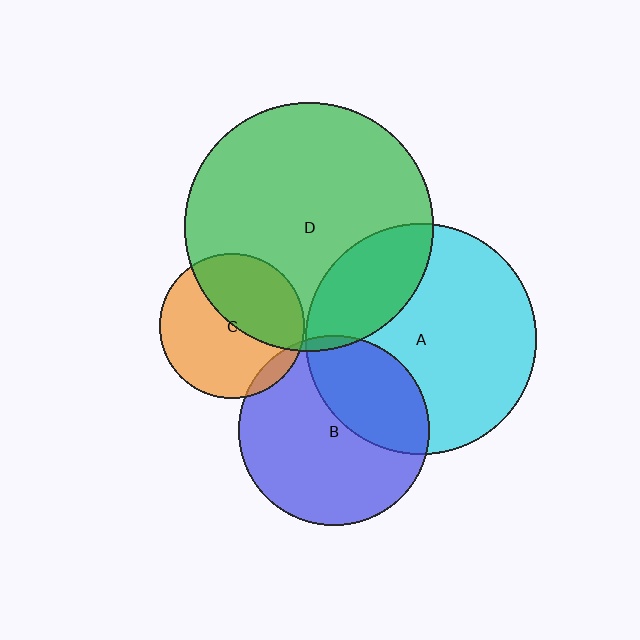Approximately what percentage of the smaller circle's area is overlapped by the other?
Approximately 35%.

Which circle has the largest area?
Circle D (green).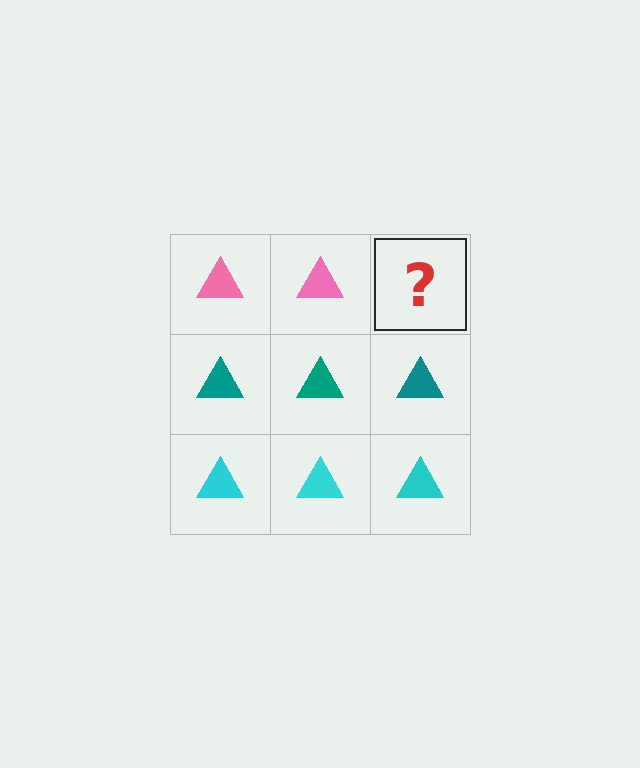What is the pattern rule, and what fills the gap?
The rule is that each row has a consistent color. The gap should be filled with a pink triangle.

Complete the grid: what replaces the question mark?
The question mark should be replaced with a pink triangle.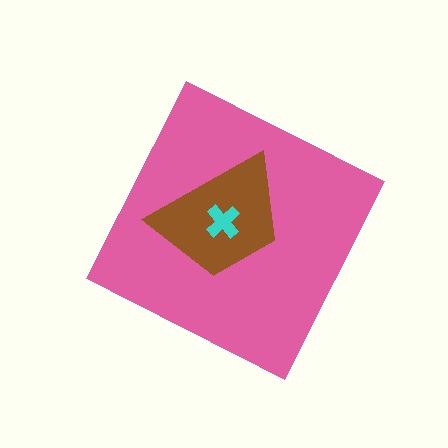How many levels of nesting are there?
3.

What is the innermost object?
The cyan cross.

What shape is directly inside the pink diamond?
The brown trapezoid.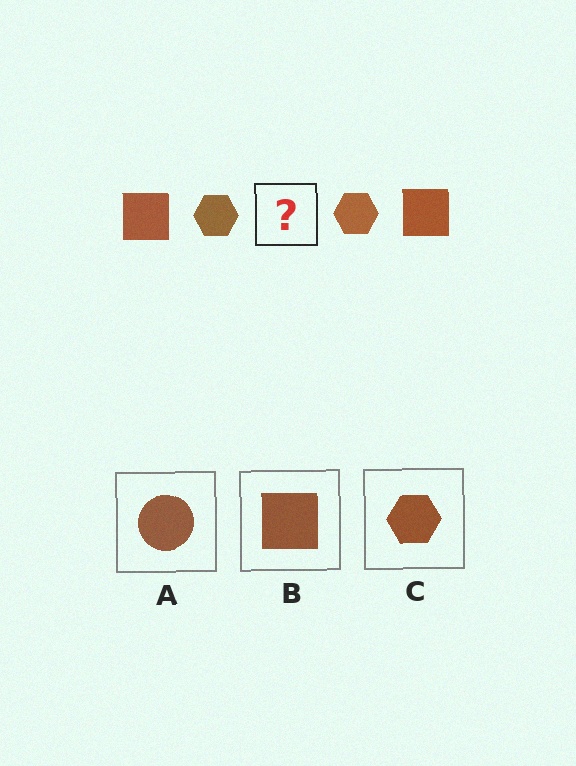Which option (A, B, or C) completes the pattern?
B.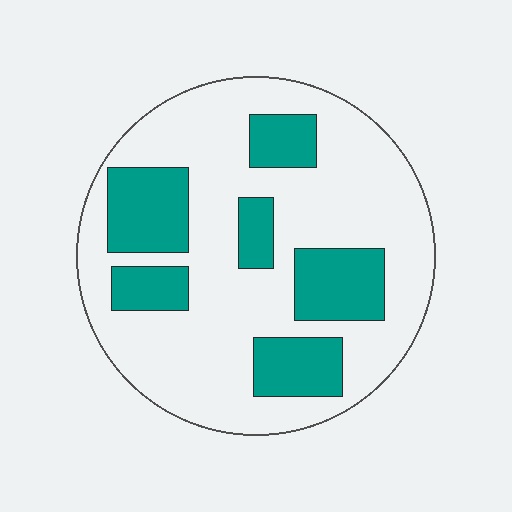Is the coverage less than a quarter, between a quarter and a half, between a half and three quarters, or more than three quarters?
Between a quarter and a half.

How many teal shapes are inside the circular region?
6.